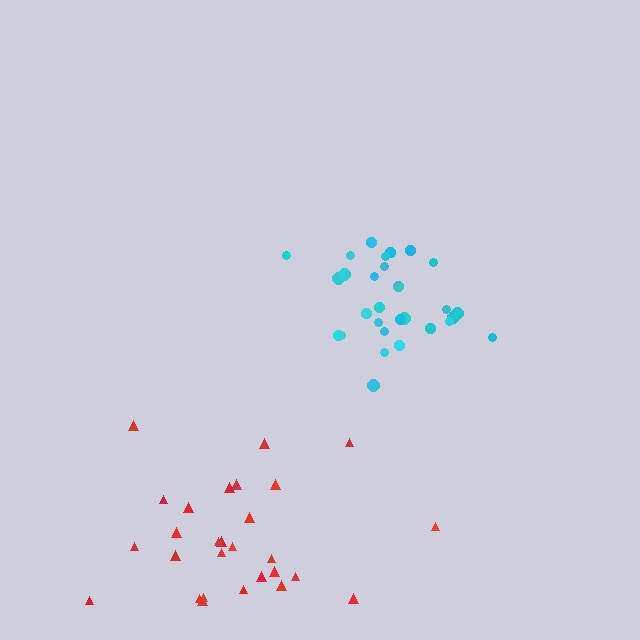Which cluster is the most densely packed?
Cyan.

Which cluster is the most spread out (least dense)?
Red.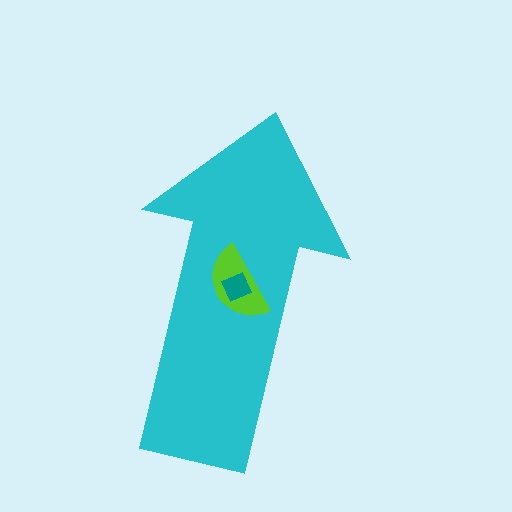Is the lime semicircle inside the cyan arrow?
Yes.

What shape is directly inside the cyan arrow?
The lime semicircle.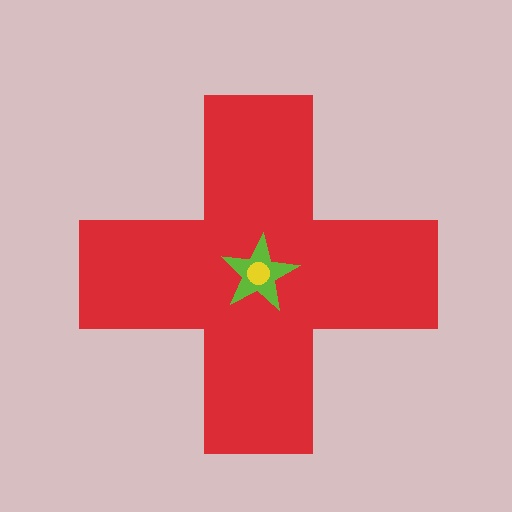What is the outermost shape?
The red cross.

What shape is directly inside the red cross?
The lime star.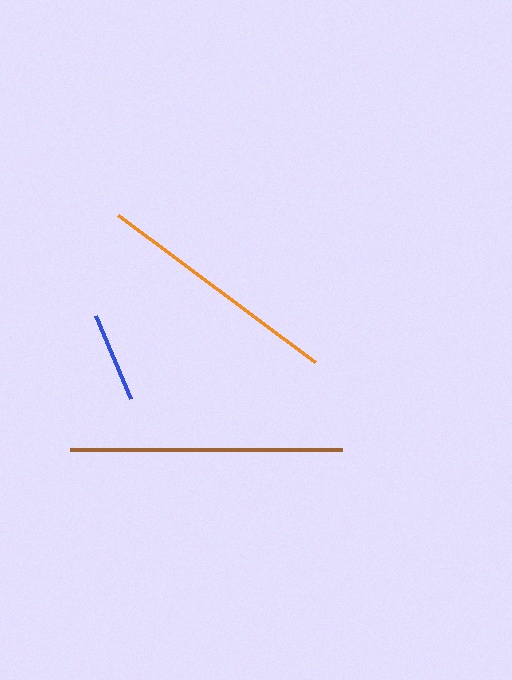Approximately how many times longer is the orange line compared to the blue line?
The orange line is approximately 2.7 times the length of the blue line.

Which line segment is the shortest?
The blue line is the shortest at approximately 90 pixels.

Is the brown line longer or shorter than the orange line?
The brown line is longer than the orange line.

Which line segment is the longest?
The brown line is the longest at approximately 272 pixels.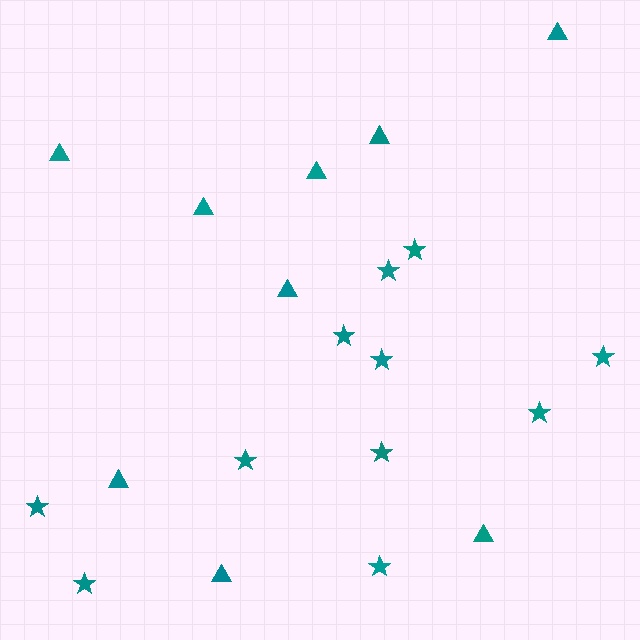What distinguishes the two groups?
There are 2 groups: one group of stars (11) and one group of triangles (9).